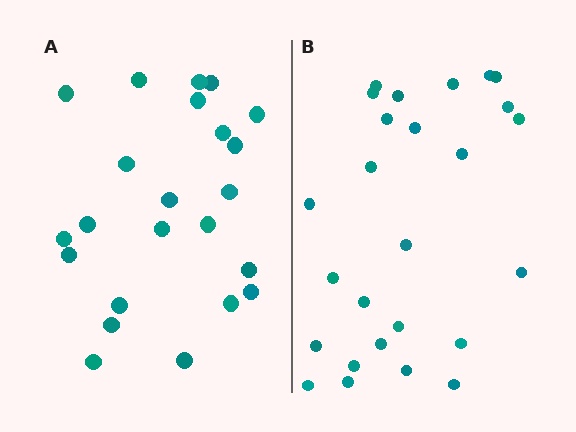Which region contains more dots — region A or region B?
Region B (the right region) has more dots.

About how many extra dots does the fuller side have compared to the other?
Region B has just a few more — roughly 2 or 3 more dots than region A.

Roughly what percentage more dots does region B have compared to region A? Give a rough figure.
About 15% more.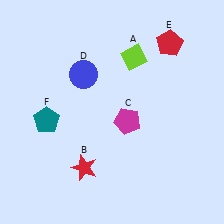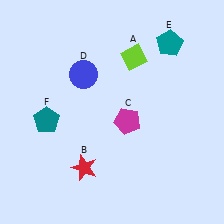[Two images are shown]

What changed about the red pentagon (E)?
In Image 1, E is red. In Image 2, it changed to teal.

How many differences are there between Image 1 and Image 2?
There is 1 difference between the two images.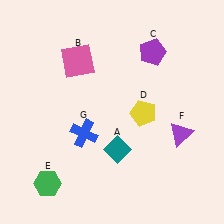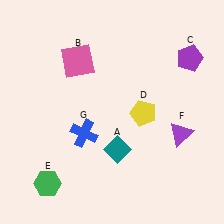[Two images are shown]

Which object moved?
The purple pentagon (C) moved right.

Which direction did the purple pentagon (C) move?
The purple pentagon (C) moved right.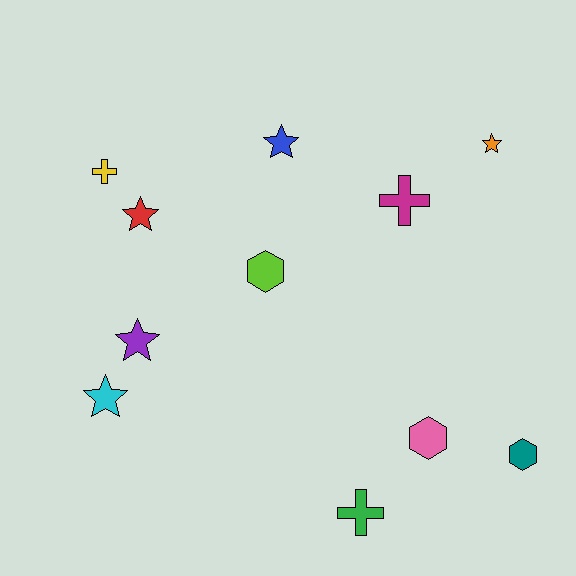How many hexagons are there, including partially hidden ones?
There are 3 hexagons.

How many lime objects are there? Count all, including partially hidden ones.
There is 1 lime object.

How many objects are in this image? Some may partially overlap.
There are 11 objects.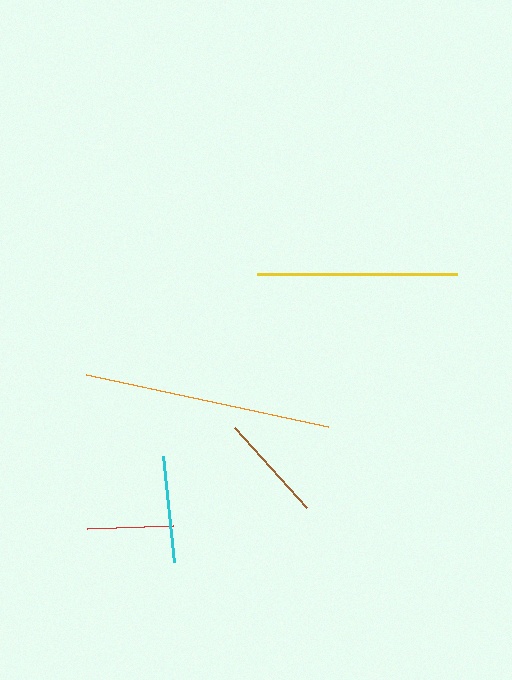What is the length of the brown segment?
The brown segment is approximately 107 pixels long.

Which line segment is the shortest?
The red line is the shortest at approximately 85 pixels.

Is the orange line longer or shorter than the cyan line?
The orange line is longer than the cyan line.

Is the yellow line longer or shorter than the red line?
The yellow line is longer than the red line.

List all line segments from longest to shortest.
From longest to shortest: orange, yellow, brown, cyan, red.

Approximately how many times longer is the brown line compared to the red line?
The brown line is approximately 1.3 times the length of the red line.